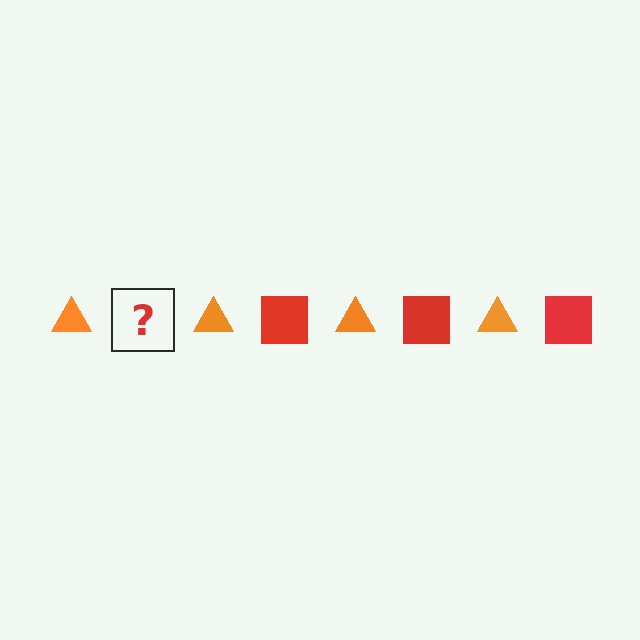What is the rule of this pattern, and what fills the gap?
The rule is that the pattern alternates between orange triangle and red square. The gap should be filled with a red square.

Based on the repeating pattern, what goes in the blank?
The blank should be a red square.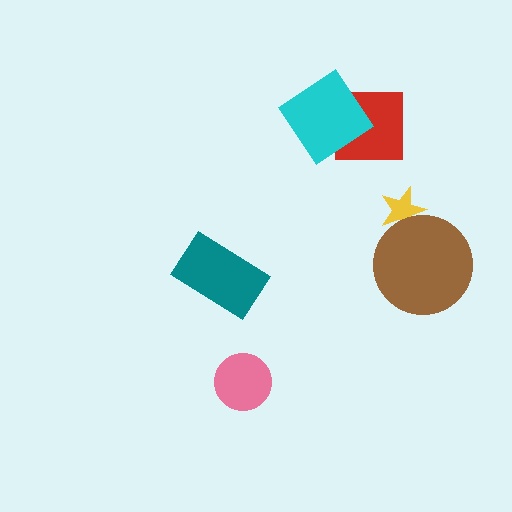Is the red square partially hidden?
Yes, it is partially covered by another shape.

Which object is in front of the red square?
The cyan diamond is in front of the red square.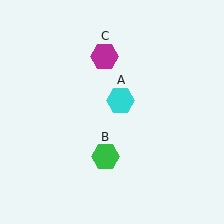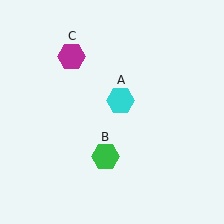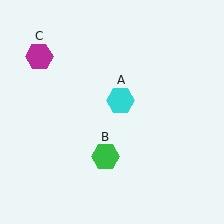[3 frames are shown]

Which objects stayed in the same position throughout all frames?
Cyan hexagon (object A) and green hexagon (object B) remained stationary.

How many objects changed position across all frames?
1 object changed position: magenta hexagon (object C).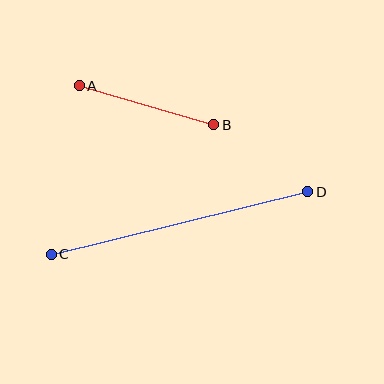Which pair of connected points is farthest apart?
Points C and D are farthest apart.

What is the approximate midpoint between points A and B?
The midpoint is at approximately (147, 105) pixels.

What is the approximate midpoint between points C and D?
The midpoint is at approximately (179, 223) pixels.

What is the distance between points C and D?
The distance is approximately 264 pixels.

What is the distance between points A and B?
The distance is approximately 140 pixels.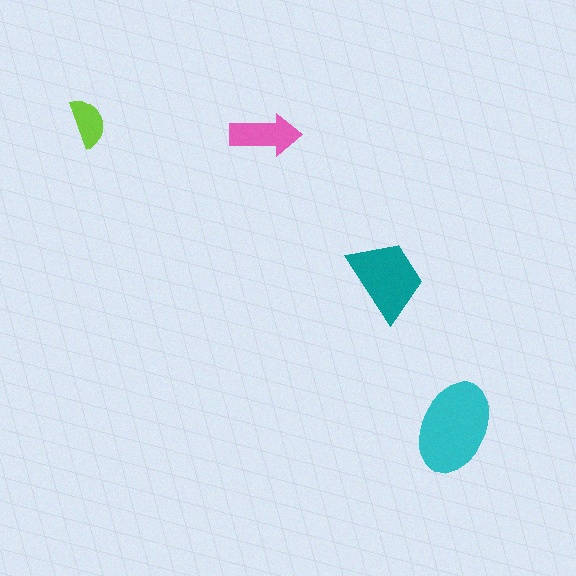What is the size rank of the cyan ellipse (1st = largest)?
1st.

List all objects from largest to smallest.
The cyan ellipse, the teal trapezoid, the pink arrow, the lime semicircle.